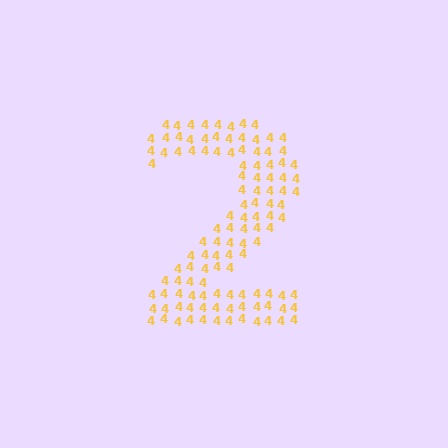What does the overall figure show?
The overall figure shows the digit 2.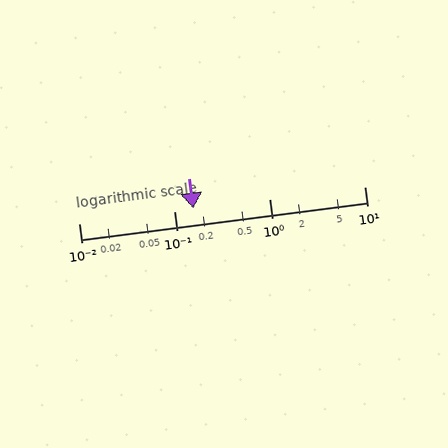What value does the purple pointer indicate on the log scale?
The pointer indicates approximately 0.16.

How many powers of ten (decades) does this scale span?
The scale spans 3 decades, from 0.01 to 10.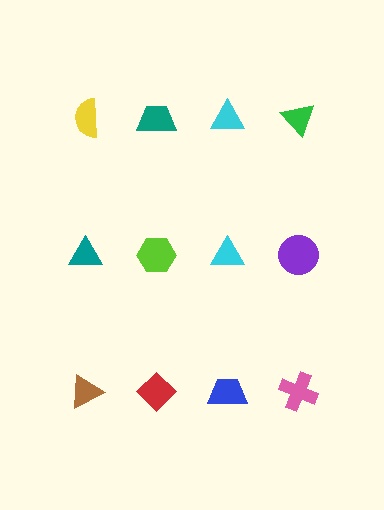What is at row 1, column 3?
A cyan triangle.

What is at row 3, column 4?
A pink cross.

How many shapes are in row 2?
4 shapes.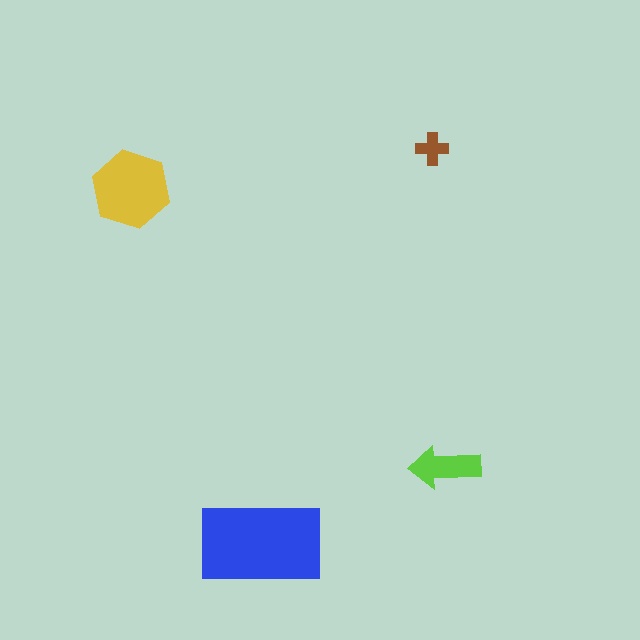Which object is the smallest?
The brown cross.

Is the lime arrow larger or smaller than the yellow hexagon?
Smaller.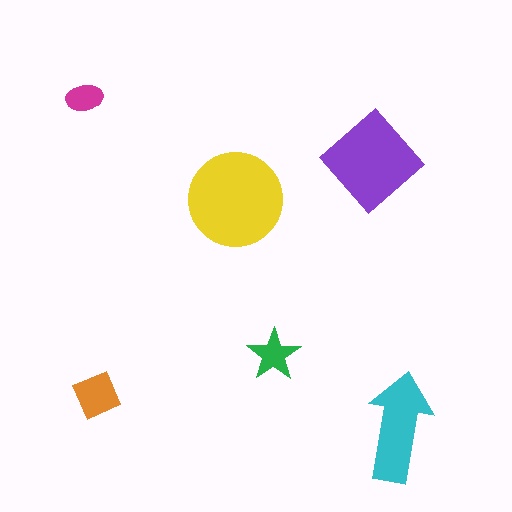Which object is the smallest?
The magenta ellipse.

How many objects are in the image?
There are 6 objects in the image.